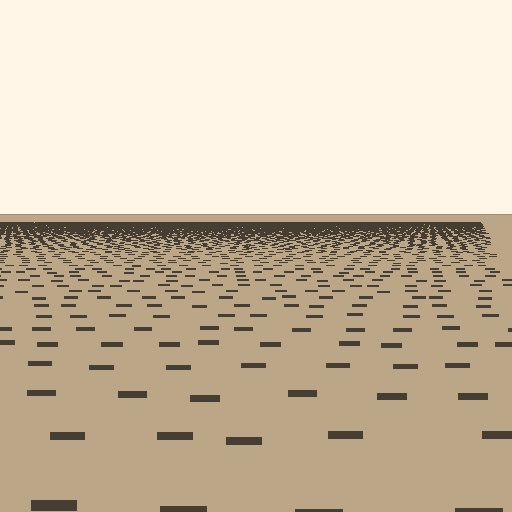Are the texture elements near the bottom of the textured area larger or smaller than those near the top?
Larger. Near the bottom, elements are closer to the viewer and appear at a bigger on-screen size.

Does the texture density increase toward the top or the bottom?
Density increases toward the top.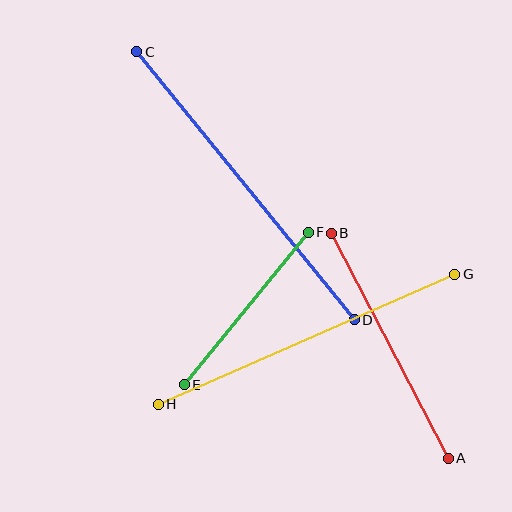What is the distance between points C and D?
The distance is approximately 345 pixels.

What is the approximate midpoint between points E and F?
The midpoint is at approximately (246, 308) pixels.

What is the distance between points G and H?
The distance is approximately 324 pixels.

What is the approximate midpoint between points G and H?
The midpoint is at approximately (307, 339) pixels.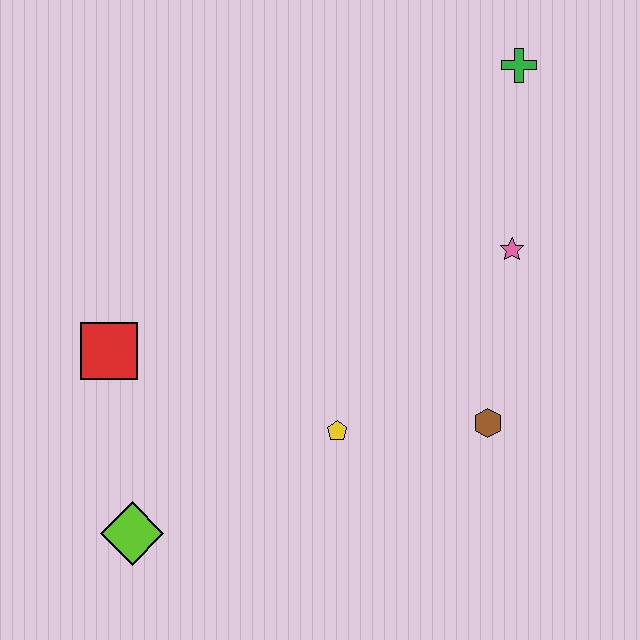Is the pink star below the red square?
No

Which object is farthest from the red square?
The green cross is farthest from the red square.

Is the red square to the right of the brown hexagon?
No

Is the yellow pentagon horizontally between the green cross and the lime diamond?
Yes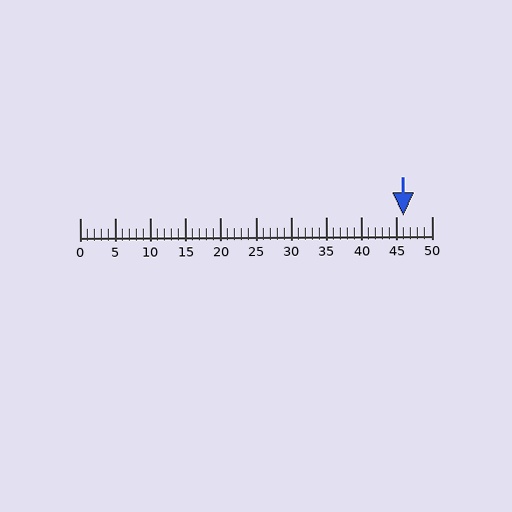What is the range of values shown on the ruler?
The ruler shows values from 0 to 50.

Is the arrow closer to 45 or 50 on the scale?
The arrow is closer to 45.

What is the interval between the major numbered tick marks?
The major tick marks are spaced 5 units apart.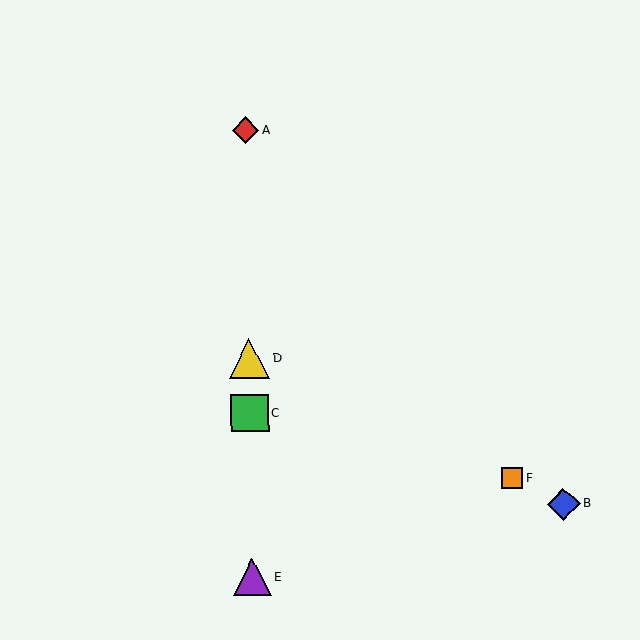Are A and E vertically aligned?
Yes, both are at x≈246.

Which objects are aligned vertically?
Objects A, C, D, E are aligned vertically.